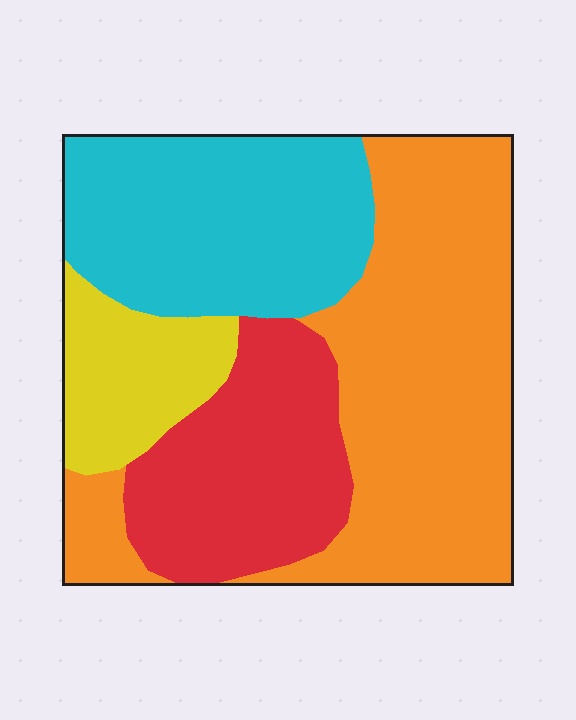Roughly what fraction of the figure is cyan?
Cyan takes up about one quarter (1/4) of the figure.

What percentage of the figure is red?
Red takes up about one fifth (1/5) of the figure.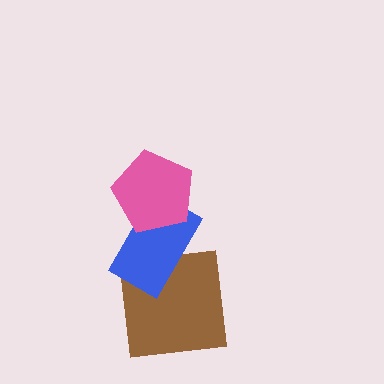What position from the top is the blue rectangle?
The blue rectangle is 2nd from the top.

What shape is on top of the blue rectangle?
The pink pentagon is on top of the blue rectangle.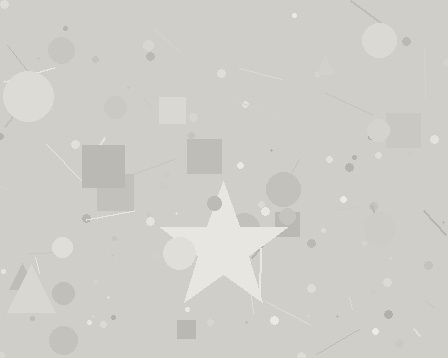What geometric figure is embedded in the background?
A star is embedded in the background.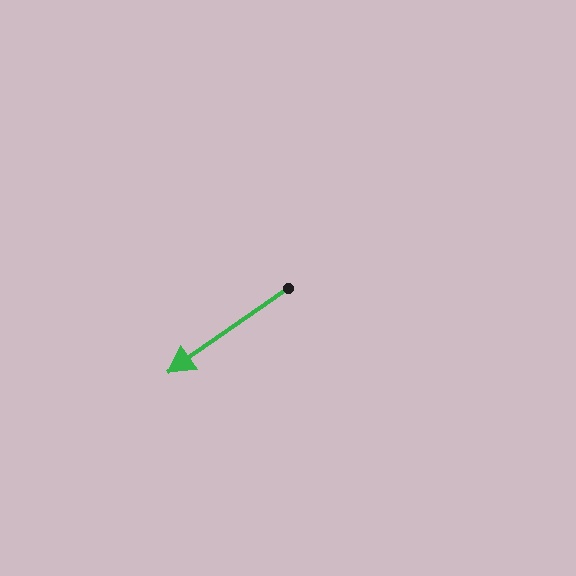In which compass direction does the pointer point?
Southwest.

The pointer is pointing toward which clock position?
Roughly 8 o'clock.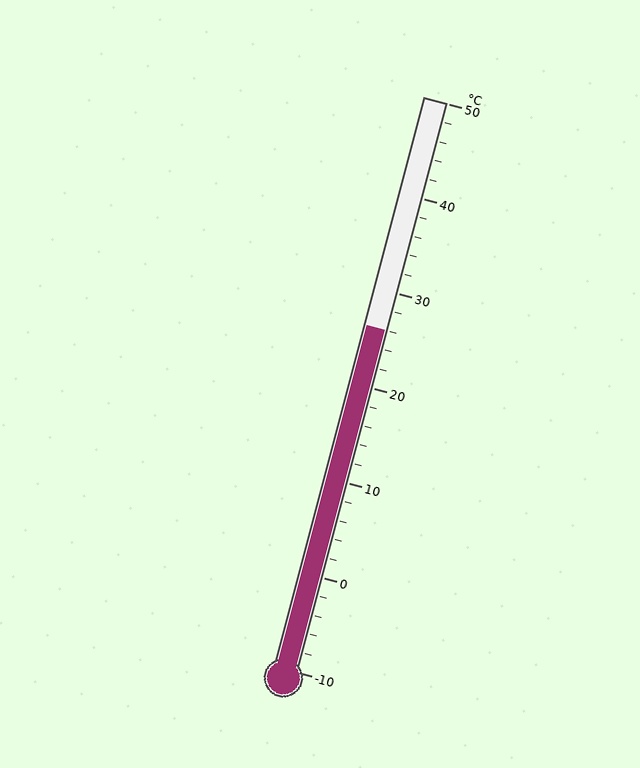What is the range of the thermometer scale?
The thermometer scale ranges from -10°C to 50°C.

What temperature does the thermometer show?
The thermometer shows approximately 26°C.